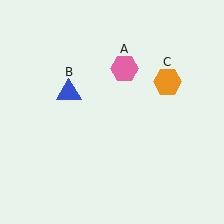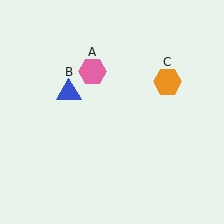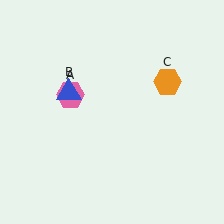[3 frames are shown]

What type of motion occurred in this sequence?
The pink hexagon (object A) rotated counterclockwise around the center of the scene.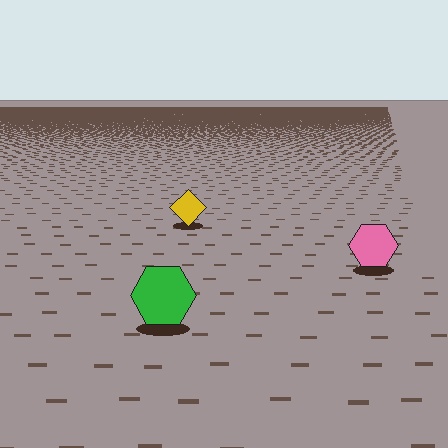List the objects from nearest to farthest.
From nearest to farthest: the green hexagon, the pink hexagon, the yellow diamond.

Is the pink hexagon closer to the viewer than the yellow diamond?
Yes. The pink hexagon is closer — you can tell from the texture gradient: the ground texture is coarser near it.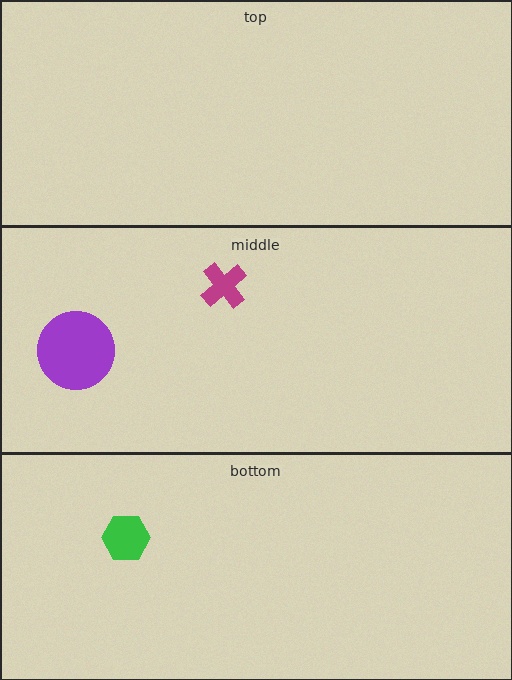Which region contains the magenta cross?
The middle region.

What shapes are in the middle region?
The magenta cross, the purple circle.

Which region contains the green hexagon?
The bottom region.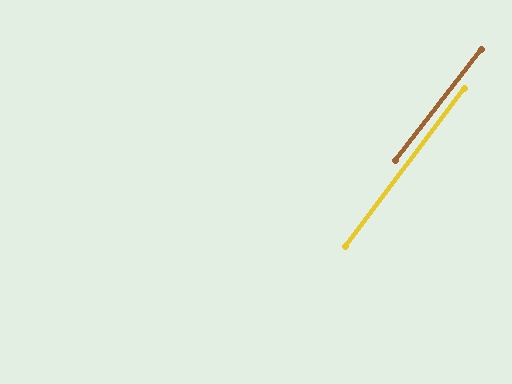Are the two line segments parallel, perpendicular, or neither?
Parallel — their directions differ by only 0.6°.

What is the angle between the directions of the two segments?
Approximately 1 degree.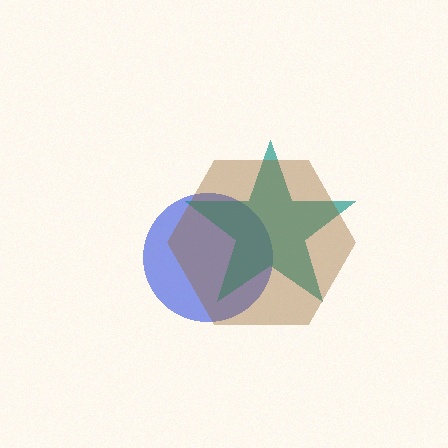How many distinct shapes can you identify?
There are 3 distinct shapes: a blue circle, a teal star, a brown hexagon.